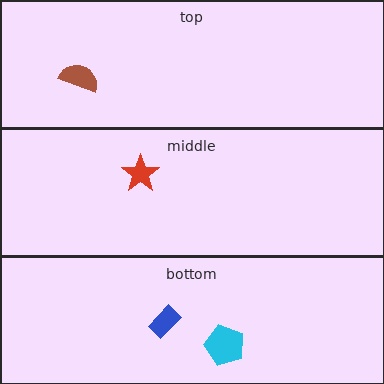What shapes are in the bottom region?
The blue rectangle, the cyan pentagon.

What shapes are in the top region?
The brown semicircle.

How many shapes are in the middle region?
1.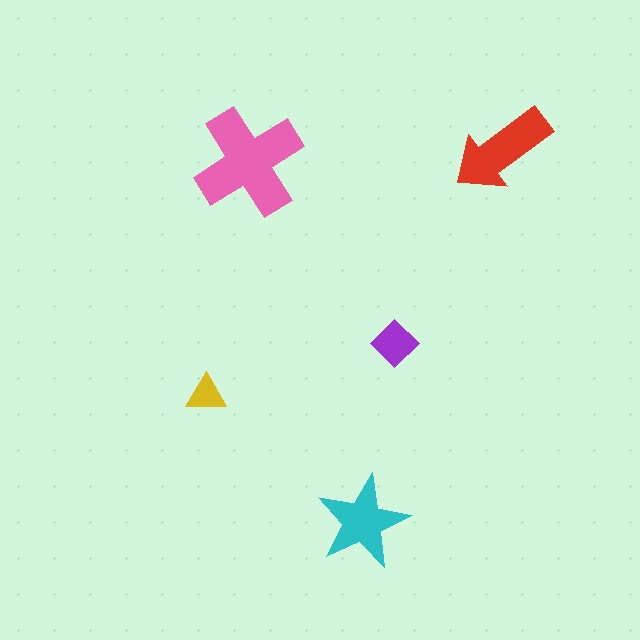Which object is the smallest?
The yellow triangle.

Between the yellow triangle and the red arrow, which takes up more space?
The red arrow.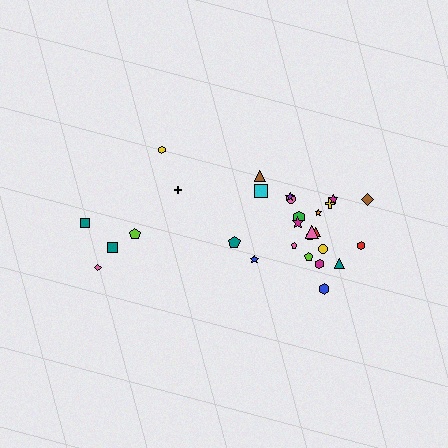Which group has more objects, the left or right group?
The right group.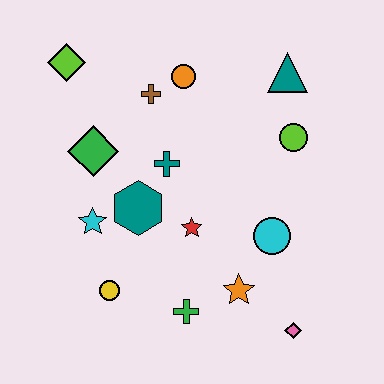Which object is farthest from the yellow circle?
The teal triangle is farthest from the yellow circle.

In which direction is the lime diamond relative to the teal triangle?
The lime diamond is to the left of the teal triangle.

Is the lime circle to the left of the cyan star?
No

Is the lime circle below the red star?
No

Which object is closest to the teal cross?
The teal hexagon is closest to the teal cross.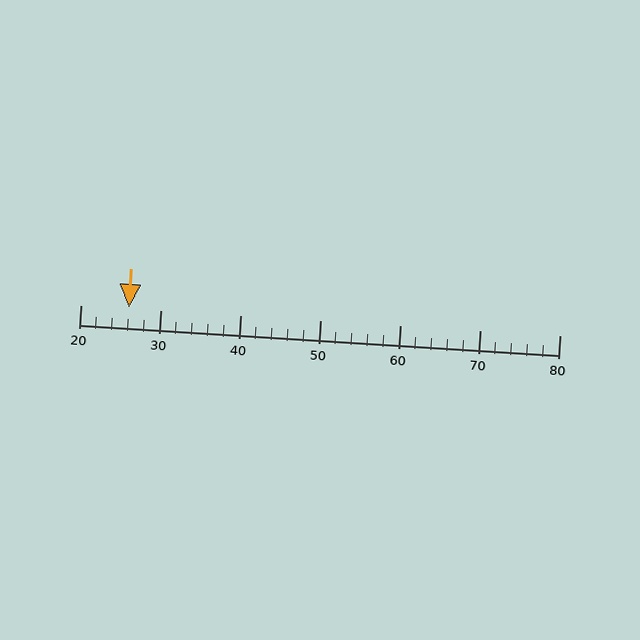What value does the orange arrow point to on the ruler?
The orange arrow points to approximately 26.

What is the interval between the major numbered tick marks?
The major tick marks are spaced 10 units apart.